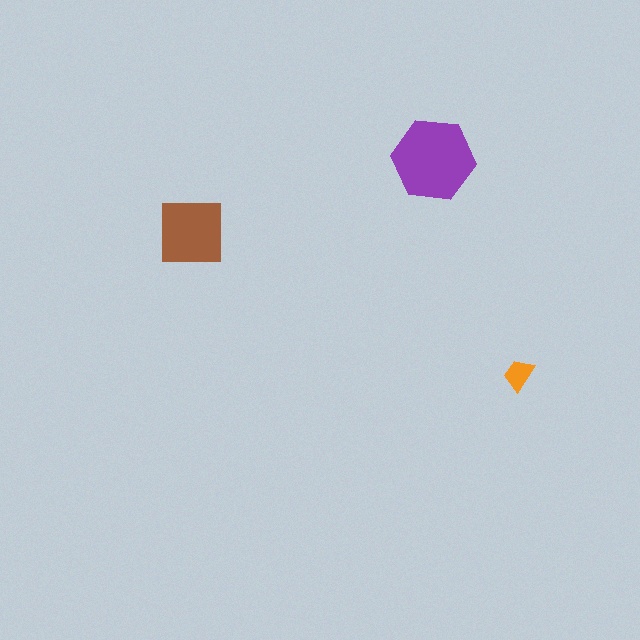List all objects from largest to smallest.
The purple hexagon, the brown square, the orange trapezoid.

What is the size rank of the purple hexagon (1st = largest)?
1st.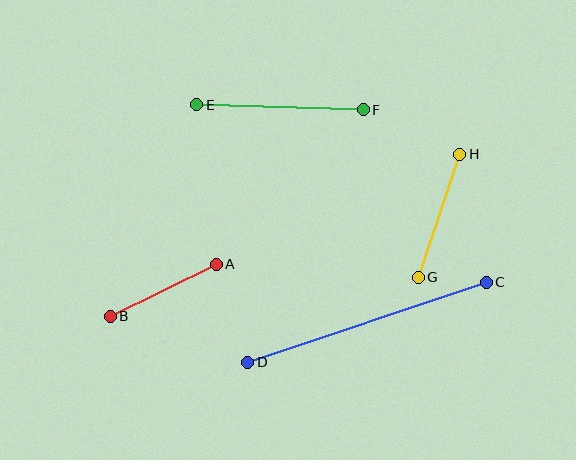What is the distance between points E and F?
The distance is approximately 167 pixels.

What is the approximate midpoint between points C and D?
The midpoint is at approximately (367, 322) pixels.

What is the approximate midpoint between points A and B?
The midpoint is at approximately (163, 290) pixels.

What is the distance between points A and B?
The distance is approximately 118 pixels.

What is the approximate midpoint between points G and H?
The midpoint is at approximately (439, 216) pixels.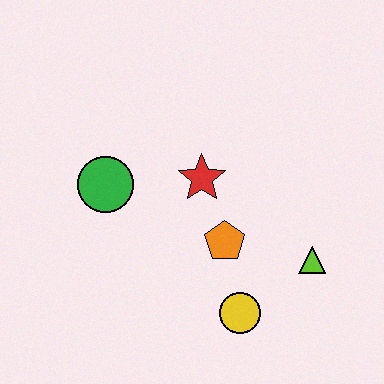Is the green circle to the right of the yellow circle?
No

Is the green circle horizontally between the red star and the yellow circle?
No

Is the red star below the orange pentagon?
No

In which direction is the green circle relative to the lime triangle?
The green circle is to the left of the lime triangle.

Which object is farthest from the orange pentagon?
The green circle is farthest from the orange pentagon.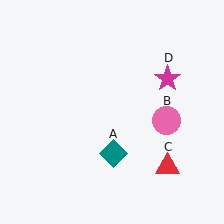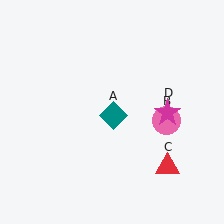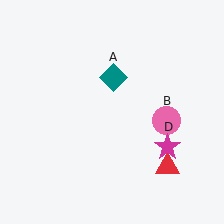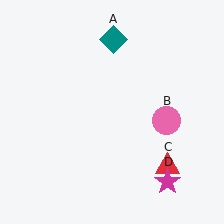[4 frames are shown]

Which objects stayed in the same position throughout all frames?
Pink circle (object B) and red triangle (object C) remained stationary.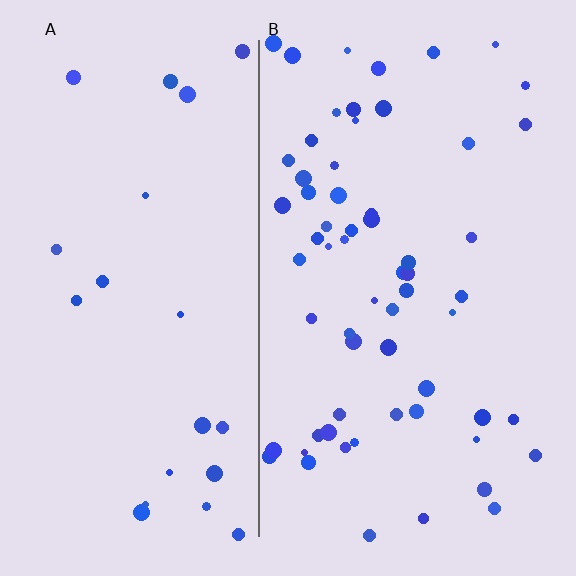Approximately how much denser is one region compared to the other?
Approximately 2.8× — region B over region A.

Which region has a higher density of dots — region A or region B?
B (the right).